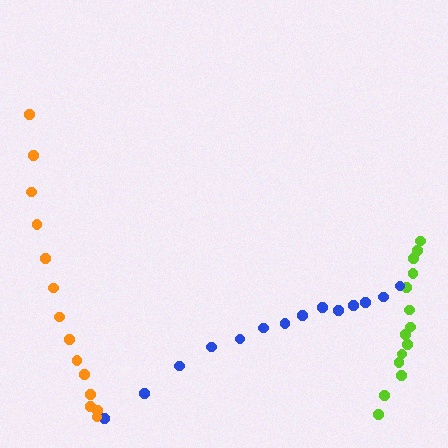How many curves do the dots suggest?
There are 3 distinct paths.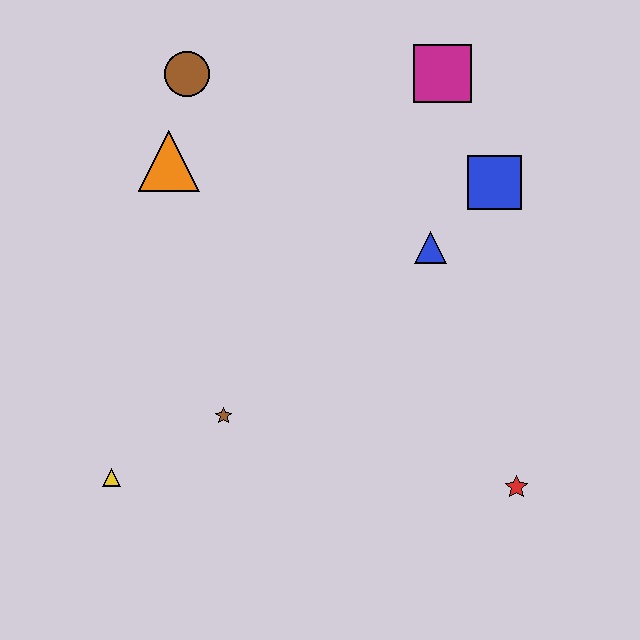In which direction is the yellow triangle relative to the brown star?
The yellow triangle is to the left of the brown star.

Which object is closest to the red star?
The blue triangle is closest to the red star.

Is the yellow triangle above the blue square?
No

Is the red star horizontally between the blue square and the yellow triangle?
No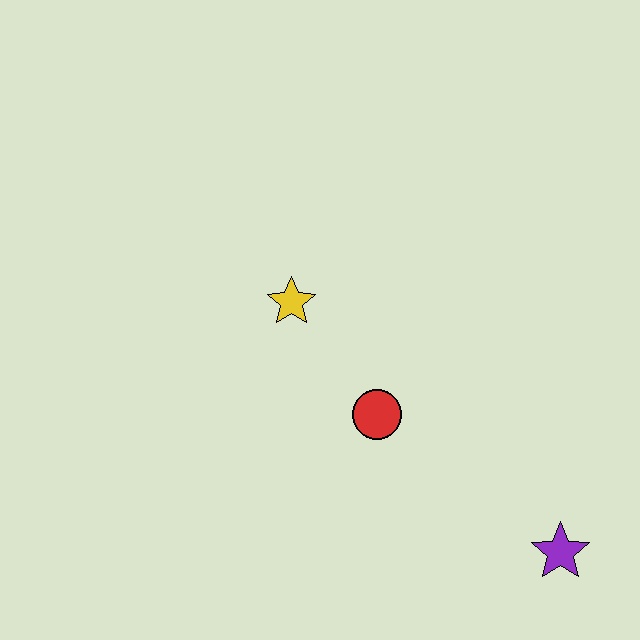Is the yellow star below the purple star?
No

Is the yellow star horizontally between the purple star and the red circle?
No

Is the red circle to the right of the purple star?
No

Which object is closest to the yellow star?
The red circle is closest to the yellow star.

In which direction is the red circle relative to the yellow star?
The red circle is below the yellow star.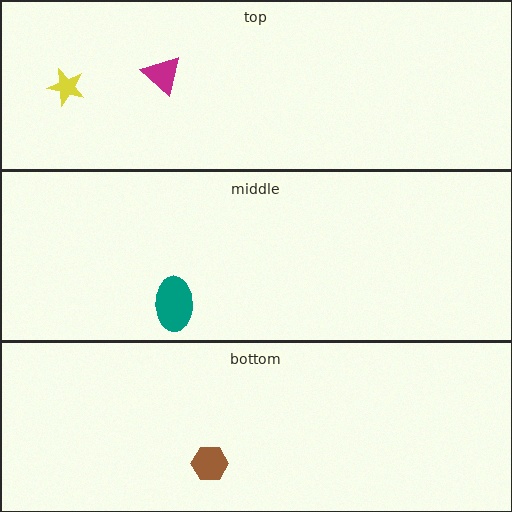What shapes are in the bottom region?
The brown hexagon.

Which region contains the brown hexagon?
The bottom region.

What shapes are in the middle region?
The teal ellipse.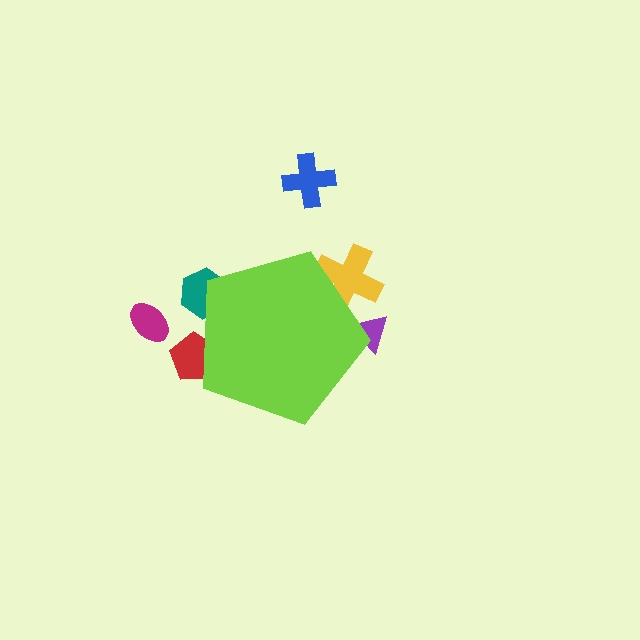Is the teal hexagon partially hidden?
Yes, the teal hexagon is partially hidden behind the lime pentagon.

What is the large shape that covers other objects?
A lime pentagon.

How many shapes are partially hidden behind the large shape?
4 shapes are partially hidden.